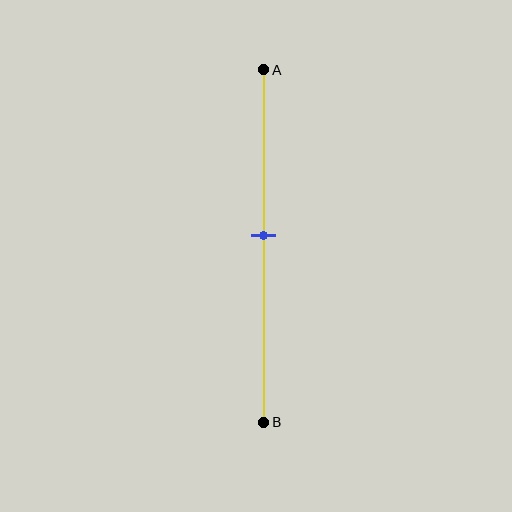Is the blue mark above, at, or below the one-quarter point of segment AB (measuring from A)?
The blue mark is below the one-quarter point of segment AB.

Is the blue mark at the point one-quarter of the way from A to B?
No, the mark is at about 45% from A, not at the 25% one-quarter point.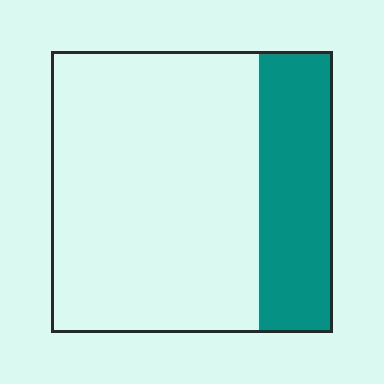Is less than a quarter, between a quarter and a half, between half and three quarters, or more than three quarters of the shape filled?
Between a quarter and a half.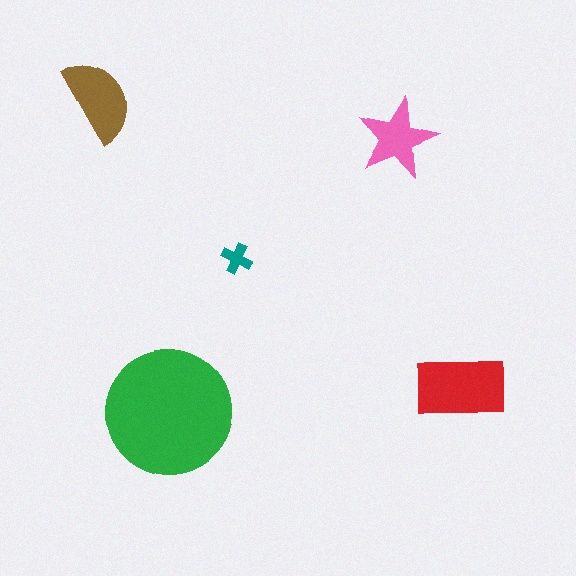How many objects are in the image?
There are 5 objects in the image.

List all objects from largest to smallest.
The green circle, the red rectangle, the brown semicircle, the pink star, the teal cross.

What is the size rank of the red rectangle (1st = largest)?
2nd.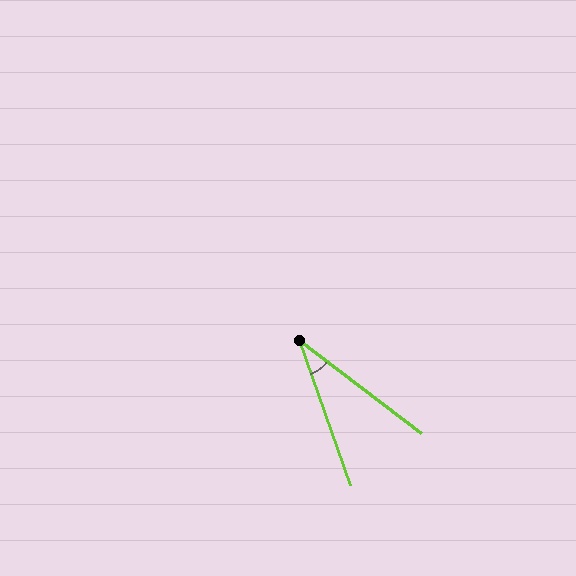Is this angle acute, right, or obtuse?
It is acute.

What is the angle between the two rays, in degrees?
Approximately 33 degrees.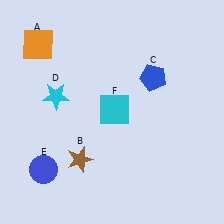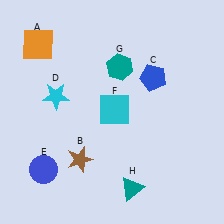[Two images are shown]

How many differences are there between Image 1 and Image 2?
There are 2 differences between the two images.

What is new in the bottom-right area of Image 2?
A teal triangle (H) was added in the bottom-right area of Image 2.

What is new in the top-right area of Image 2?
A teal hexagon (G) was added in the top-right area of Image 2.